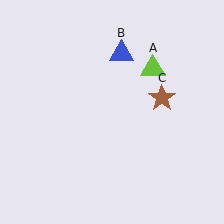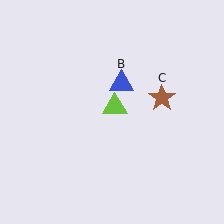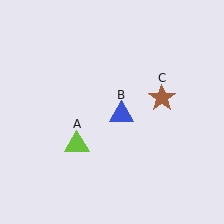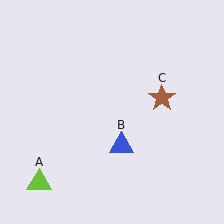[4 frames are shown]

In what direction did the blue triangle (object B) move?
The blue triangle (object B) moved down.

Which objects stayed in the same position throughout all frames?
Brown star (object C) remained stationary.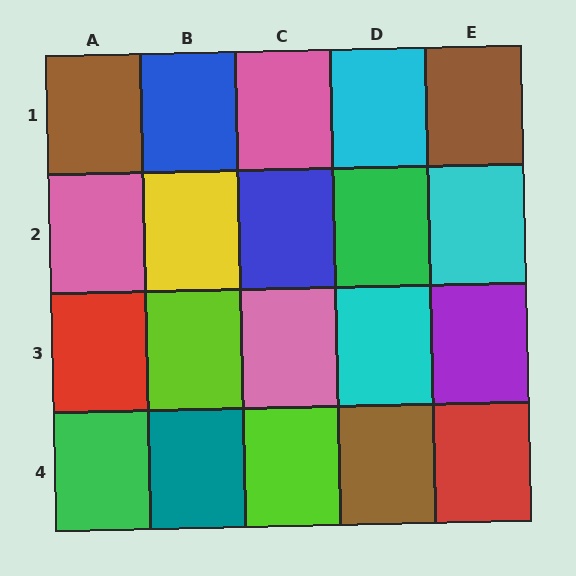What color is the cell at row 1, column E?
Brown.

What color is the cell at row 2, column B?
Yellow.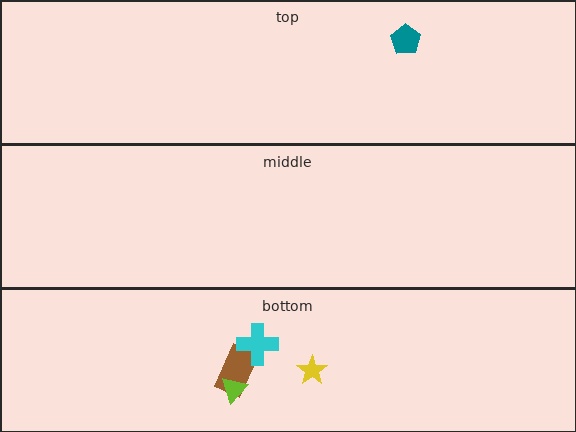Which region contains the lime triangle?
The bottom region.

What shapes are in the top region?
The teal pentagon.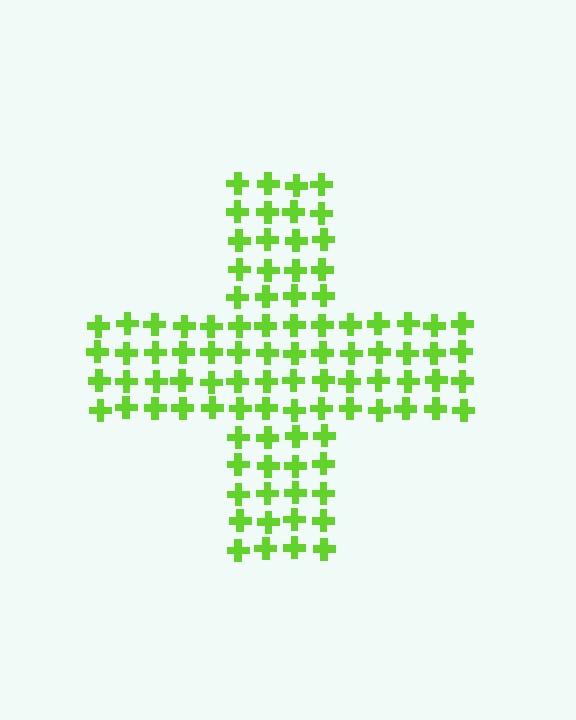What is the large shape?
The large shape is a cross.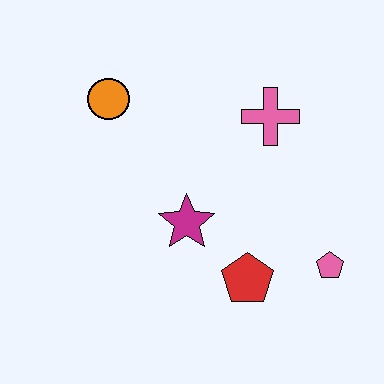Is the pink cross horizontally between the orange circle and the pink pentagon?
Yes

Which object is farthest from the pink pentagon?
The orange circle is farthest from the pink pentagon.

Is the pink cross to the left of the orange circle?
No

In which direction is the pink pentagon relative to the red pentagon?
The pink pentagon is to the right of the red pentagon.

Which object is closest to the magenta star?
The red pentagon is closest to the magenta star.